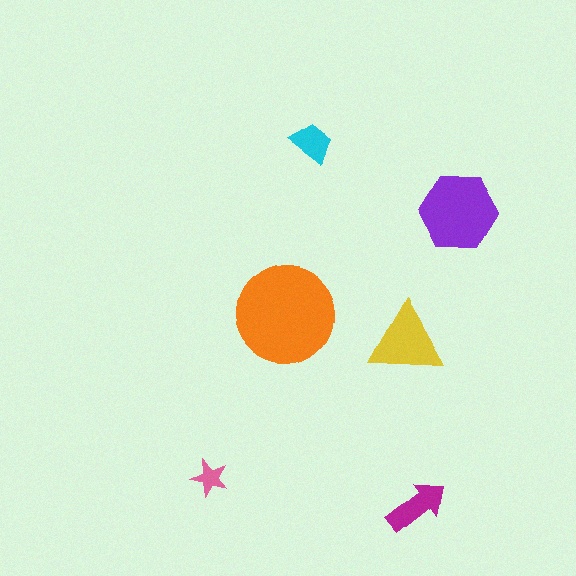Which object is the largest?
The orange circle.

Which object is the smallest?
The pink star.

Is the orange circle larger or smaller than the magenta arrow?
Larger.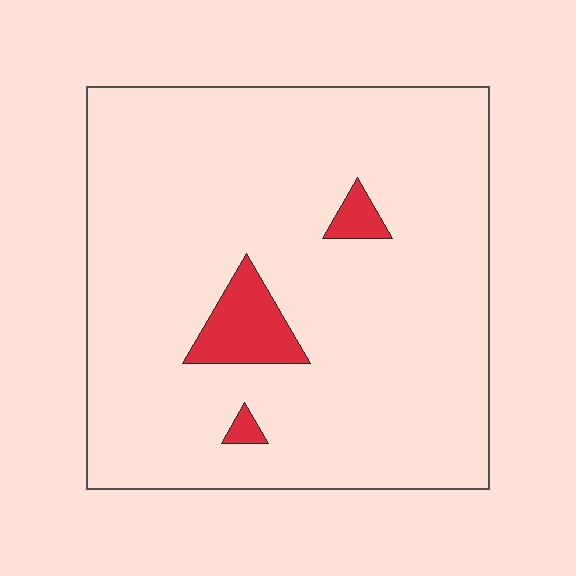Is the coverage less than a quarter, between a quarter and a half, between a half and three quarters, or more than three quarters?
Less than a quarter.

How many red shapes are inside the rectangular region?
3.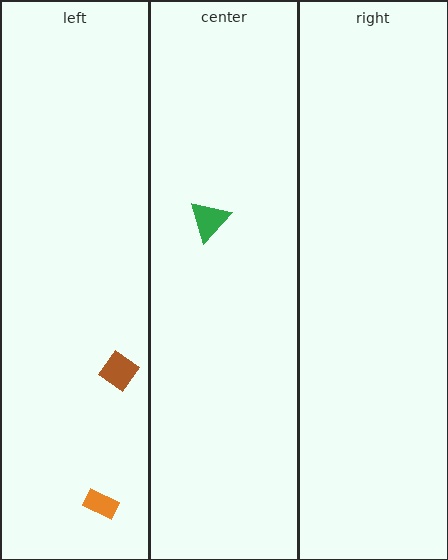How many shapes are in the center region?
1.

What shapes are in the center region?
The green triangle.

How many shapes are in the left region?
2.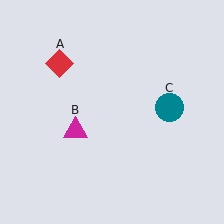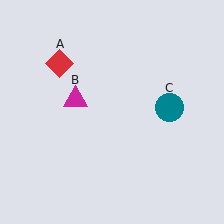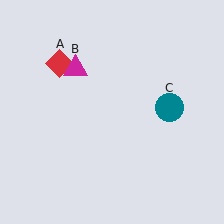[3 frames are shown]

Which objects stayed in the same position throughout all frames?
Red diamond (object A) and teal circle (object C) remained stationary.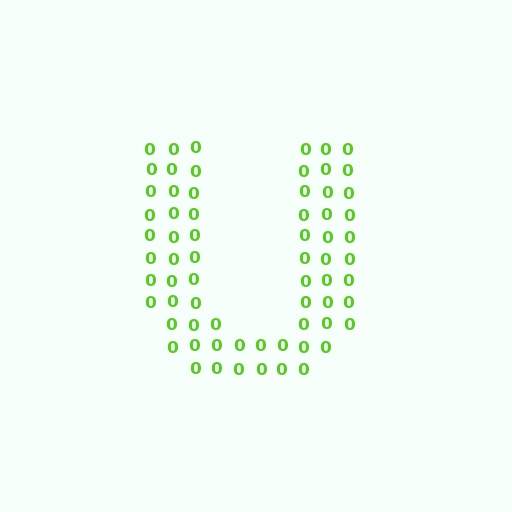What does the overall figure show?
The overall figure shows the letter U.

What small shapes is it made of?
It is made of small digit 0's.